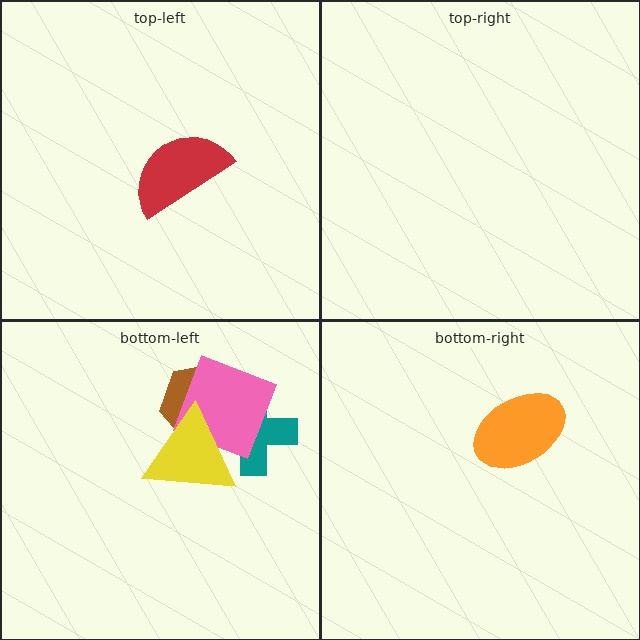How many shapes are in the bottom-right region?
1.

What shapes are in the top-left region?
The red semicircle.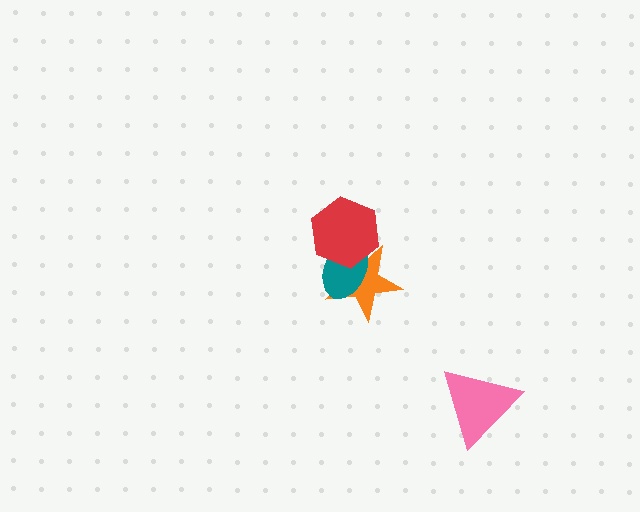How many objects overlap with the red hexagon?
2 objects overlap with the red hexagon.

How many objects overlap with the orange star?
2 objects overlap with the orange star.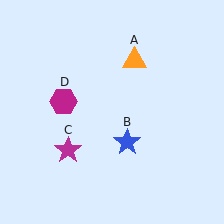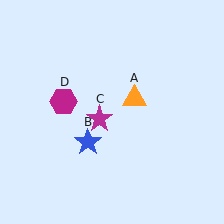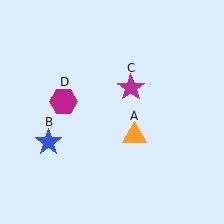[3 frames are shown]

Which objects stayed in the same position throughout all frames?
Magenta hexagon (object D) remained stationary.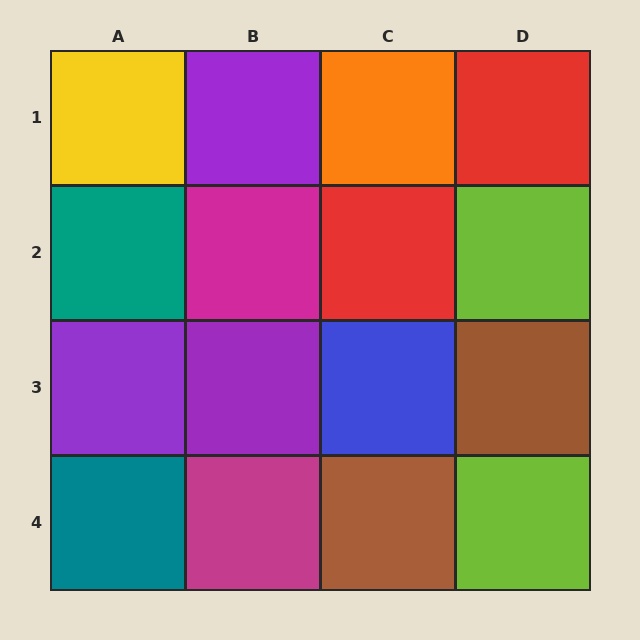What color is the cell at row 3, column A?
Purple.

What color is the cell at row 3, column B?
Purple.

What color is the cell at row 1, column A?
Yellow.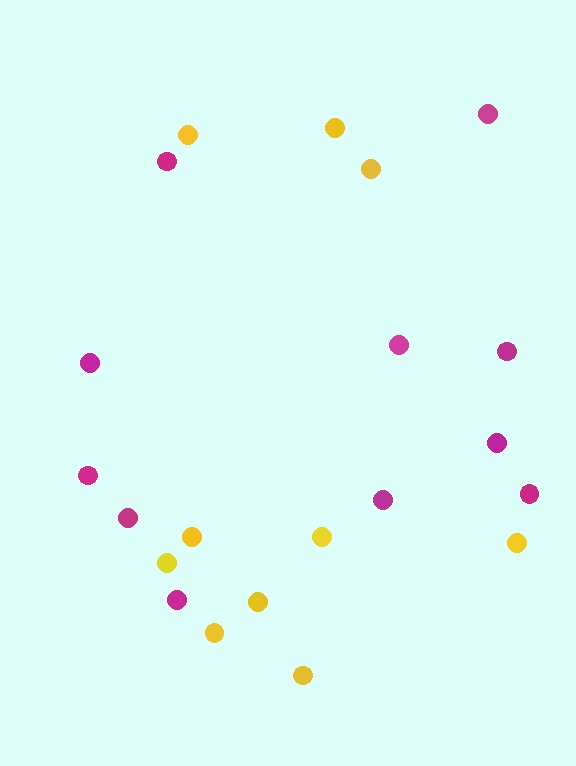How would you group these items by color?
There are 2 groups: one group of magenta circles (11) and one group of yellow circles (10).